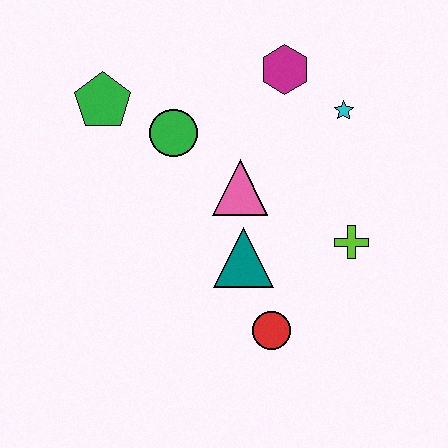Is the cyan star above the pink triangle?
Yes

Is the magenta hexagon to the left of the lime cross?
Yes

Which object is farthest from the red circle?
The green pentagon is farthest from the red circle.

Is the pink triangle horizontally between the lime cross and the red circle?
No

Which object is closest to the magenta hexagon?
The cyan star is closest to the magenta hexagon.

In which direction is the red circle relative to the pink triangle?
The red circle is below the pink triangle.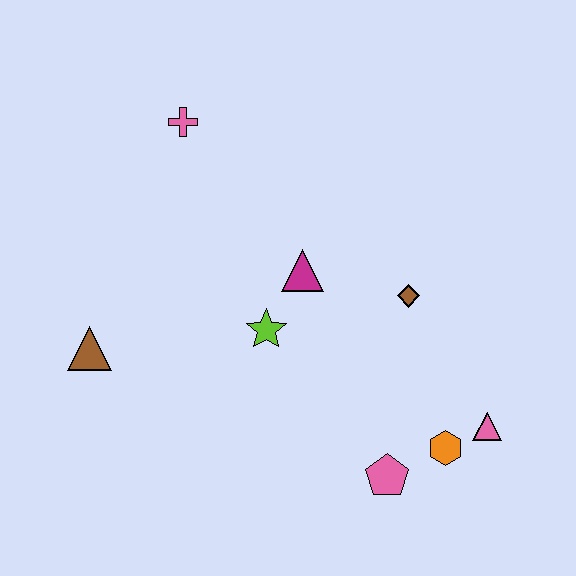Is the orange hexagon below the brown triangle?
Yes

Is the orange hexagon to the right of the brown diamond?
Yes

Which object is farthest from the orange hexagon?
The pink cross is farthest from the orange hexagon.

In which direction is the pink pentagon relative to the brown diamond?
The pink pentagon is below the brown diamond.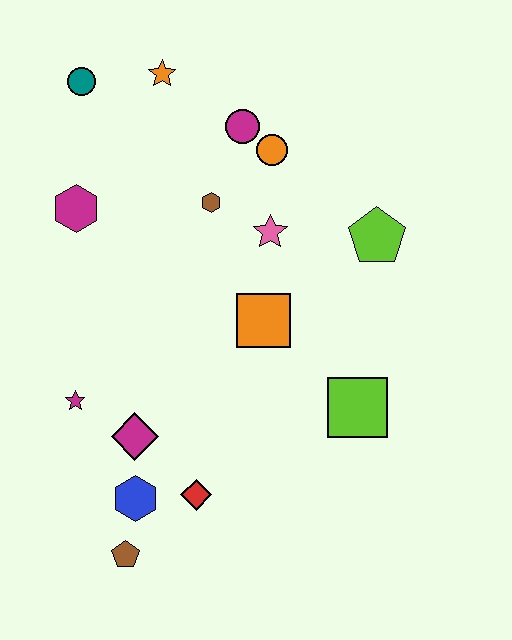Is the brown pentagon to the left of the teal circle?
No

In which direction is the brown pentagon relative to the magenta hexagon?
The brown pentagon is below the magenta hexagon.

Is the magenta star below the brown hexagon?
Yes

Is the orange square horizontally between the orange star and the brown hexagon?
No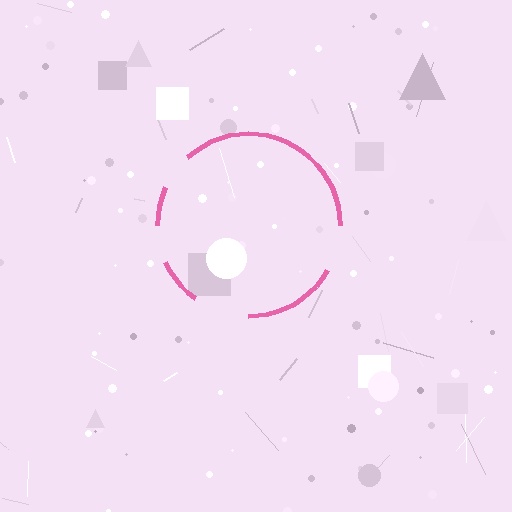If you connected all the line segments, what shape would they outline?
They would outline a circle.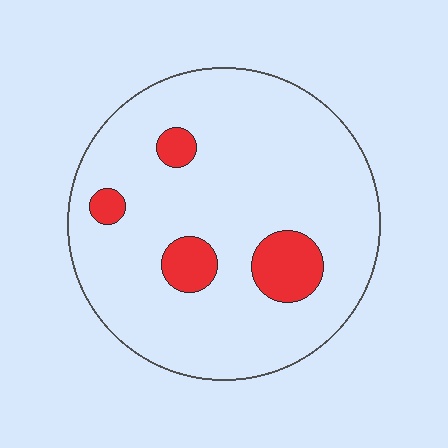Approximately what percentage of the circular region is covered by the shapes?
Approximately 10%.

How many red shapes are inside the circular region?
4.